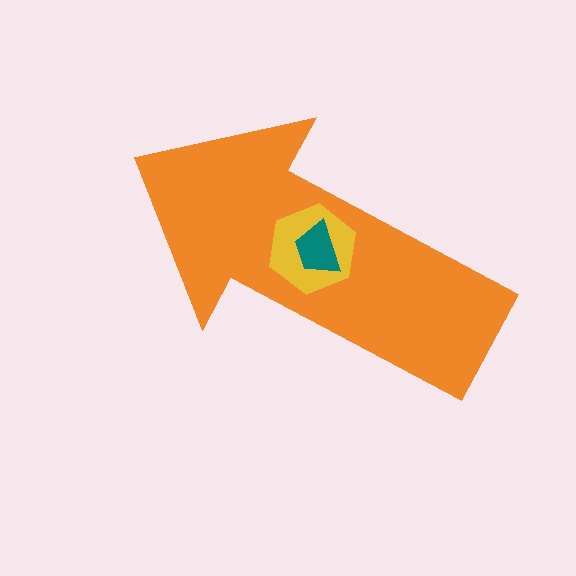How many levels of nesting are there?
3.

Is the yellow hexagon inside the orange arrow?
Yes.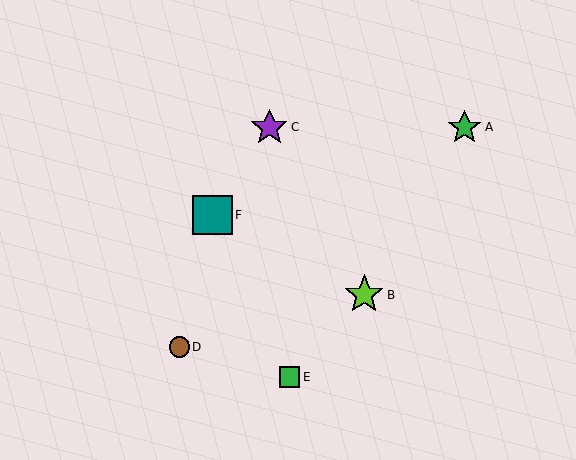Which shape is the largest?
The teal square (labeled F) is the largest.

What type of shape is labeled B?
Shape B is a lime star.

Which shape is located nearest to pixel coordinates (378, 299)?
The lime star (labeled B) at (364, 295) is nearest to that location.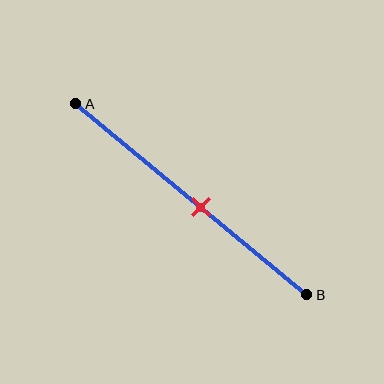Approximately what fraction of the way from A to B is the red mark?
The red mark is approximately 55% of the way from A to B.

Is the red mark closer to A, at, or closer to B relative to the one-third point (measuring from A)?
The red mark is closer to point B than the one-third point of segment AB.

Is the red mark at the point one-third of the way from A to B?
No, the mark is at about 55% from A, not at the 33% one-third point.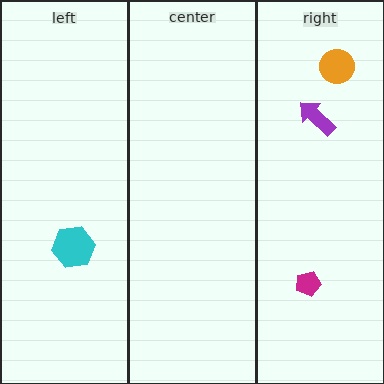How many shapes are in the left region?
1.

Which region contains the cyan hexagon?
The left region.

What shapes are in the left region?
The cyan hexagon.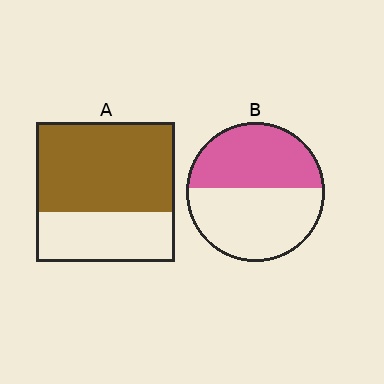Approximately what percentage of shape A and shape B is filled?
A is approximately 65% and B is approximately 45%.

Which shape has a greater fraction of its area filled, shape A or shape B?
Shape A.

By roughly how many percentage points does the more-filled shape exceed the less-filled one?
By roughly 20 percentage points (A over B).